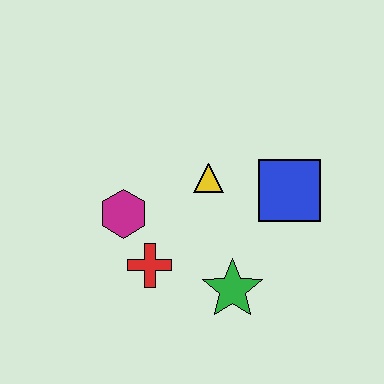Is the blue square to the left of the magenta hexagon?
No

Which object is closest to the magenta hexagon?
The red cross is closest to the magenta hexagon.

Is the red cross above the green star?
Yes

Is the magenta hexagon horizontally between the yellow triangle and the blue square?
No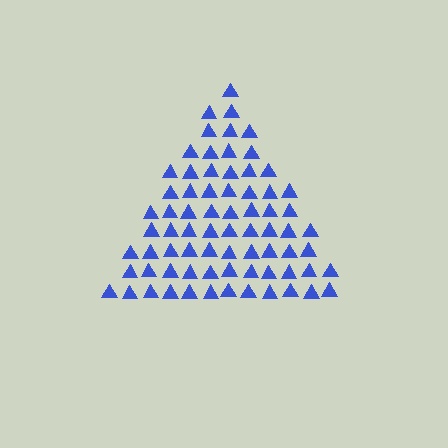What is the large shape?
The large shape is a triangle.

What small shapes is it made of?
It is made of small triangles.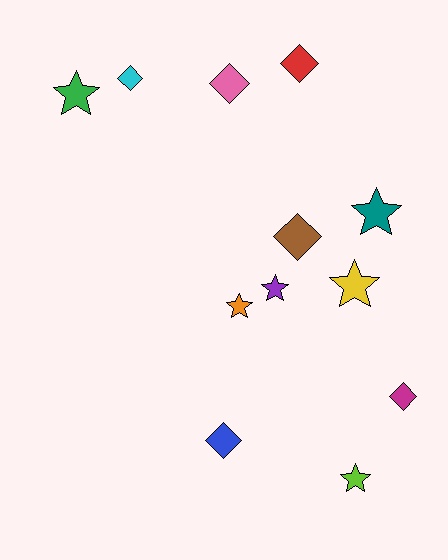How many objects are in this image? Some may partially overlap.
There are 12 objects.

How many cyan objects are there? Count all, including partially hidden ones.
There is 1 cyan object.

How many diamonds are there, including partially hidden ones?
There are 6 diamonds.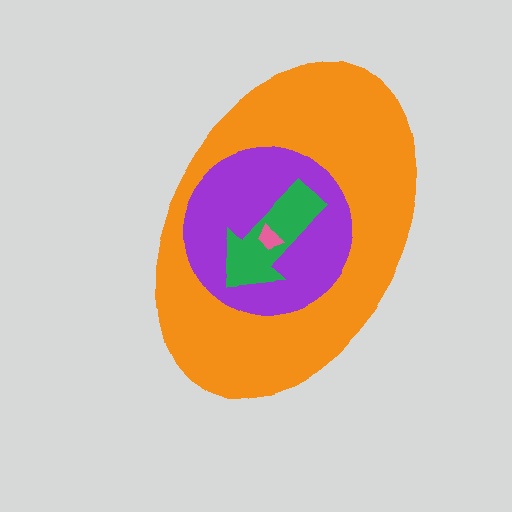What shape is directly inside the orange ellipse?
The purple circle.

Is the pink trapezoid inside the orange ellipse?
Yes.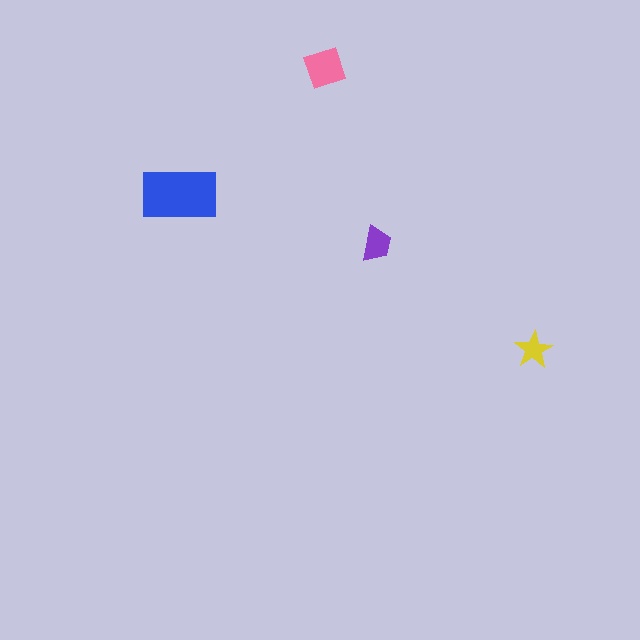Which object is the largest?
The blue rectangle.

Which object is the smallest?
The yellow star.